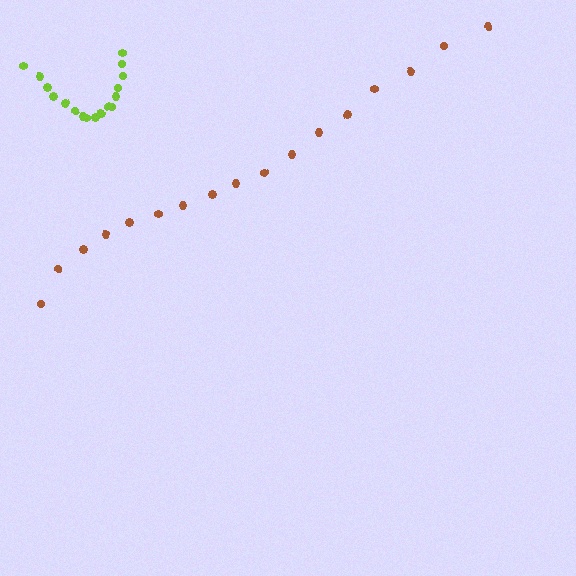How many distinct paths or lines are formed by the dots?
There are 2 distinct paths.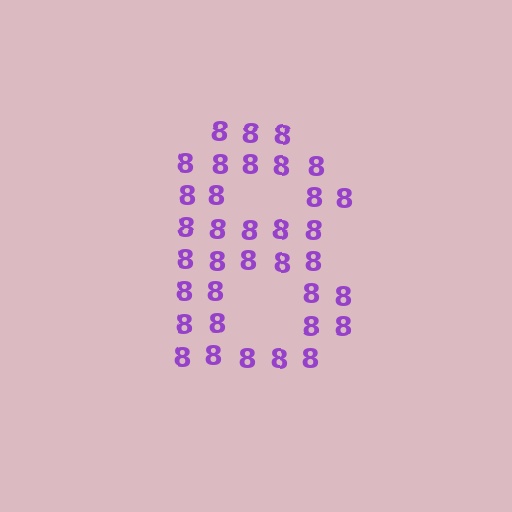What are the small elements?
The small elements are digit 8's.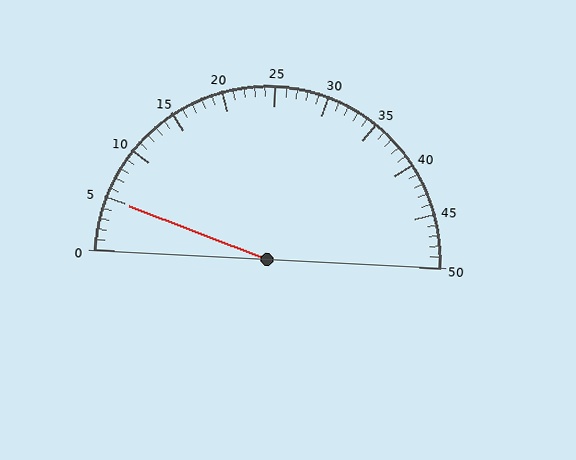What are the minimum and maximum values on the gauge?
The gauge ranges from 0 to 50.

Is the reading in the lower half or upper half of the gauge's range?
The reading is in the lower half of the range (0 to 50).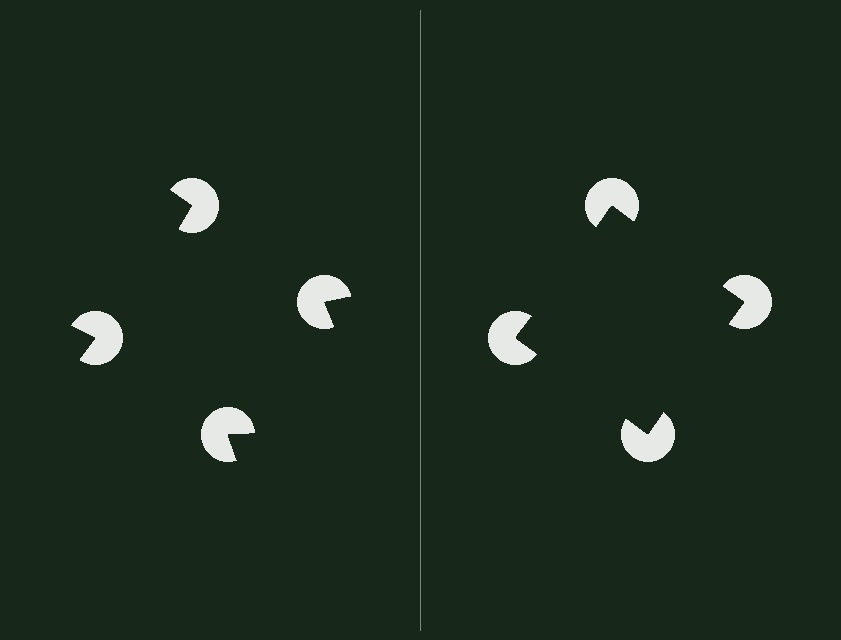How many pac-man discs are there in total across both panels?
8 — 4 on each side.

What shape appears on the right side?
An illusory square.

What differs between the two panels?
The pac-man discs are positioned identically on both sides; only the wedge orientations differ. On the right they align to a square; on the left they are misaligned.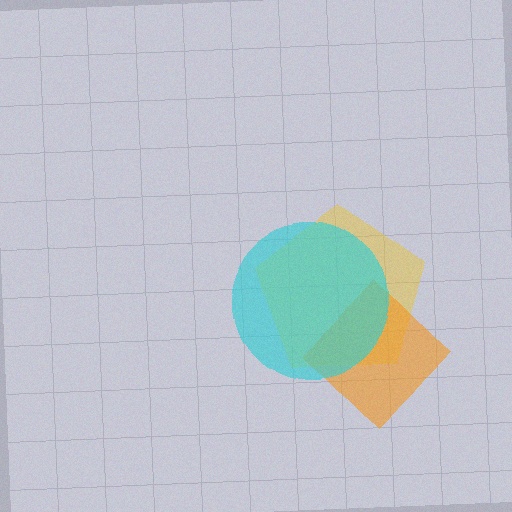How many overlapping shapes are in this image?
There are 3 overlapping shapes in the image.